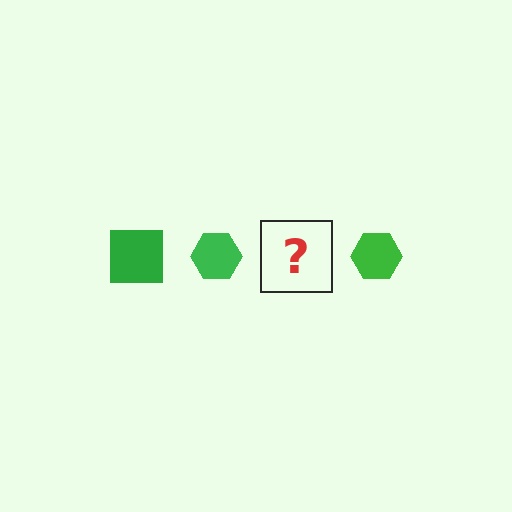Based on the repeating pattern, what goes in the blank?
The blank should be a green square.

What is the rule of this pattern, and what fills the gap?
The rule is that the pattern cycles through square, hexagon shapes in green. The gap should be filled with a green square.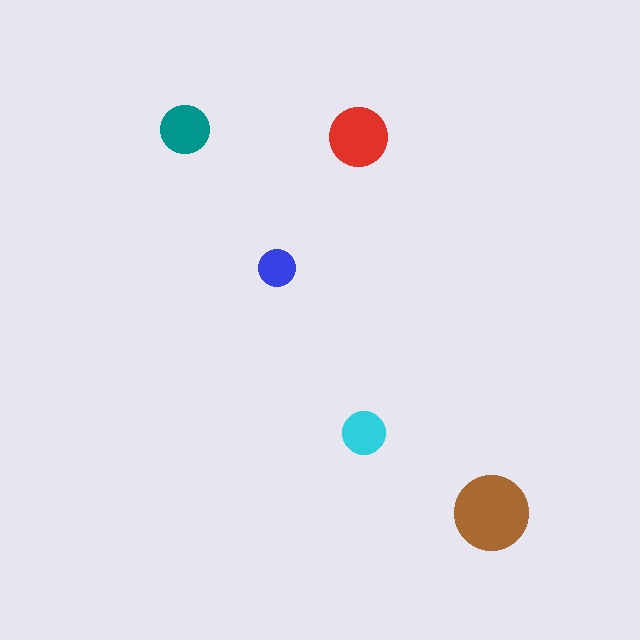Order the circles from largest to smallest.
the brown one, the red one, the teal one, the cyan one, the blue one.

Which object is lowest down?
The brown circle is bottommost.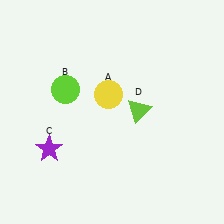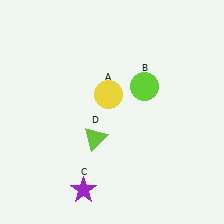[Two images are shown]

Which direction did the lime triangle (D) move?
The lime triangle (D) moved left.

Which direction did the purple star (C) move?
The purple star (C) moved down.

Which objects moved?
The objects that moved are: the lime circle (B), the purple star (C), the lime triangle (D).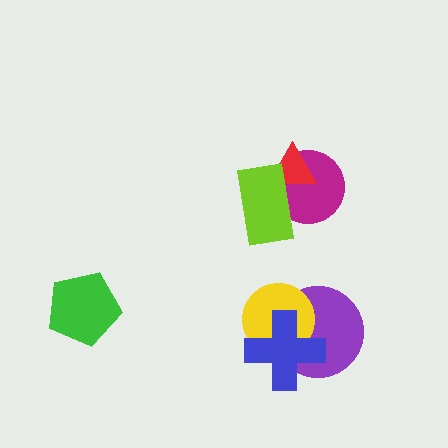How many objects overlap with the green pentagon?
0 objects overlap with the green pentagon.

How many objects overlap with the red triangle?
2 objects overlap with the red triangle.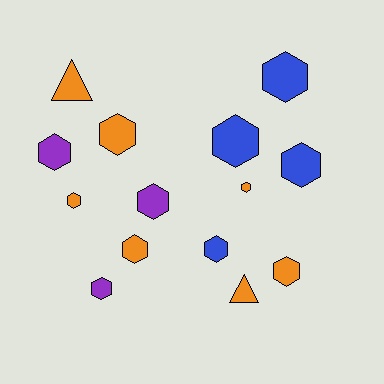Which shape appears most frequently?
Hexagon, with 12 objects.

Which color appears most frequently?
Orange, with 7 objects.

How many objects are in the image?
There are 14 objects.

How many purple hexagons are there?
There are 3 purple hexagons.